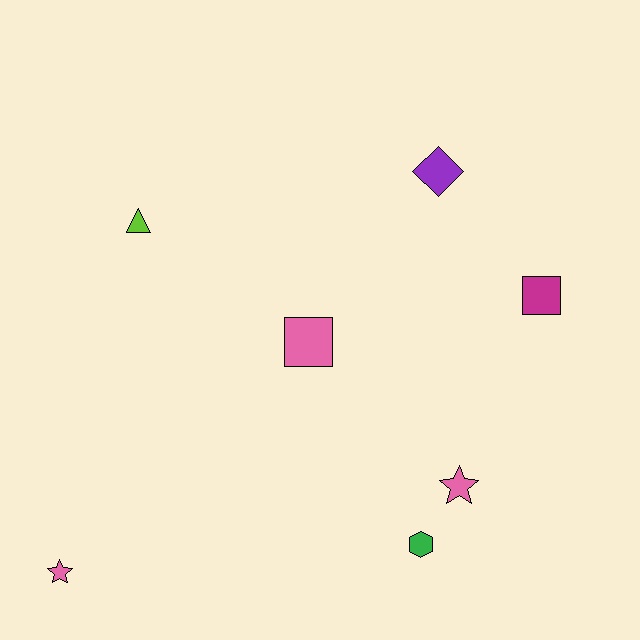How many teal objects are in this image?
There are no teal objects.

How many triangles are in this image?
There is 1 triangle.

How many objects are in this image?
There are 7 objects.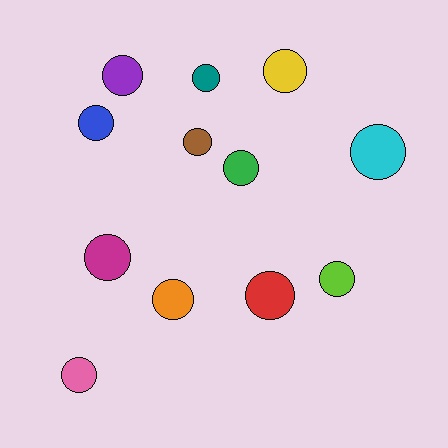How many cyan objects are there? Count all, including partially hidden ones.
There is 1 cyan object.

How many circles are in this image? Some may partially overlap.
There are 12 circles.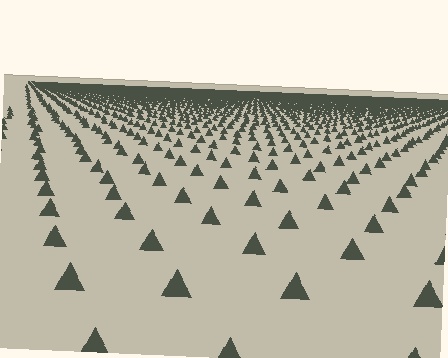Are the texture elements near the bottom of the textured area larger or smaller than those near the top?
Larger. Near the bottom, elements are closer to the viewer and appear at a bigger on-screen size.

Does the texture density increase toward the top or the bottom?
Density increases toward the top.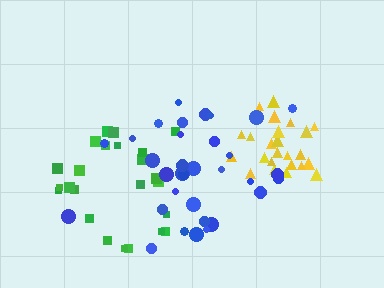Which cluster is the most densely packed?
Yellow.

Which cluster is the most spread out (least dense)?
Green.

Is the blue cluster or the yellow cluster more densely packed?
Yellow.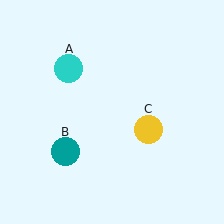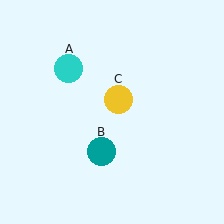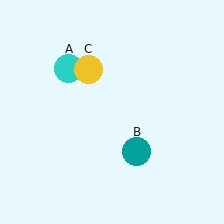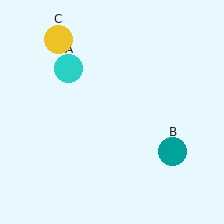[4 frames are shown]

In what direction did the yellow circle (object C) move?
The yellow circle (object C) moved up and to the left.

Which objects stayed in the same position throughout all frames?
Cyan circle (object A) remained stationary.